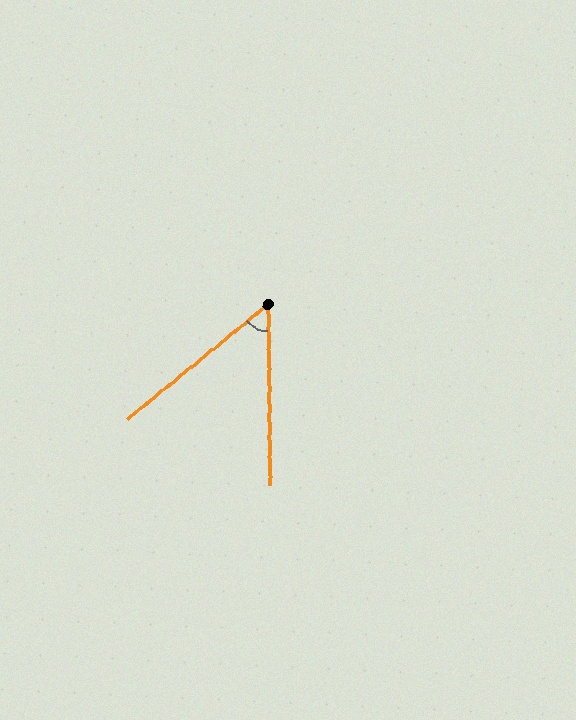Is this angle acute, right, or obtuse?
It is acute.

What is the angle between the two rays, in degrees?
Approximately 52 degrees.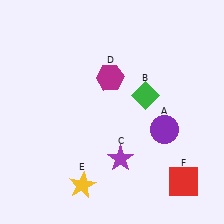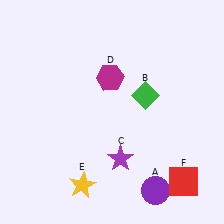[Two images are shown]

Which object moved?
The purple circle (A) moved down.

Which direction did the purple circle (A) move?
The purple circle (A) moved down.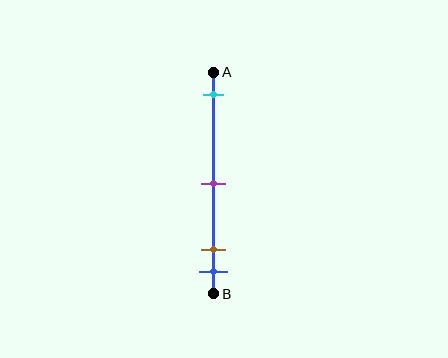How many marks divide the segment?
There are 4 marks dividing the segment.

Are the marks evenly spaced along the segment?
No, the marks are not evenly spaced.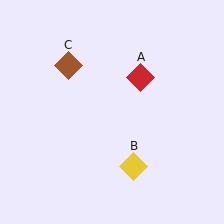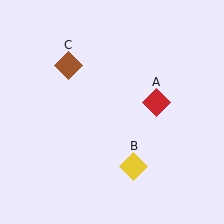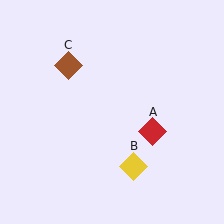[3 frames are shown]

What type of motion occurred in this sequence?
The red diamond (object A) rotated clockwise around the center of the scene.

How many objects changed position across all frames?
1 object changed position: red diamond (object A).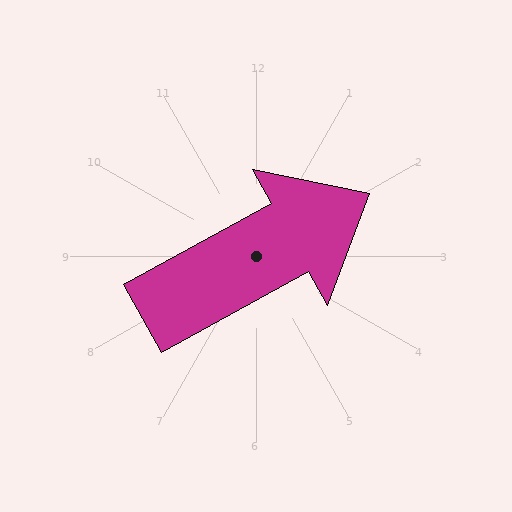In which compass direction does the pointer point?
Northeast.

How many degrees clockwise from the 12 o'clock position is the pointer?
Approximately 61 degrees.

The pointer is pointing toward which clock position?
Roughly 2 o'clock.